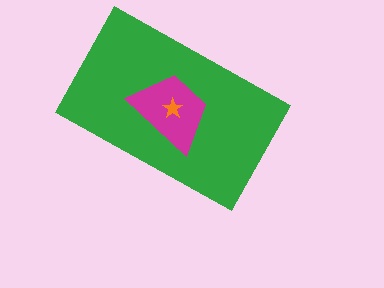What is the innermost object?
The orange star.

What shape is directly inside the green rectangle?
The magenta trapezoid.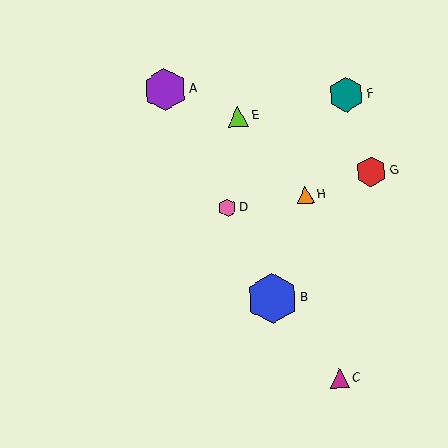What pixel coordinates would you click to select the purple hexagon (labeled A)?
Click at (165, 90) to select the purple hexagon A.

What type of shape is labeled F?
Shape F is a teal hexagon.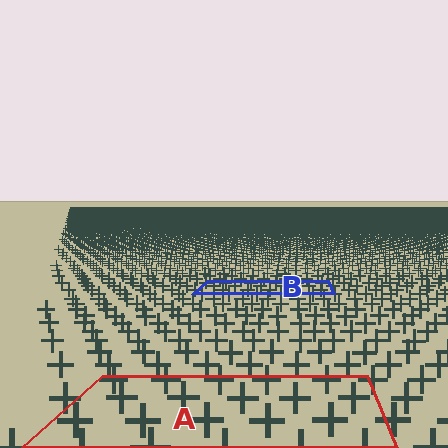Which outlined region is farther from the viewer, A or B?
Region B is farther from the viewer — the texture elements inside it appear smaller and more densely packed.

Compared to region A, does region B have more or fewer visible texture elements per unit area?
Region B has more texture elements per unit area — they are packed more densely because it is farther away.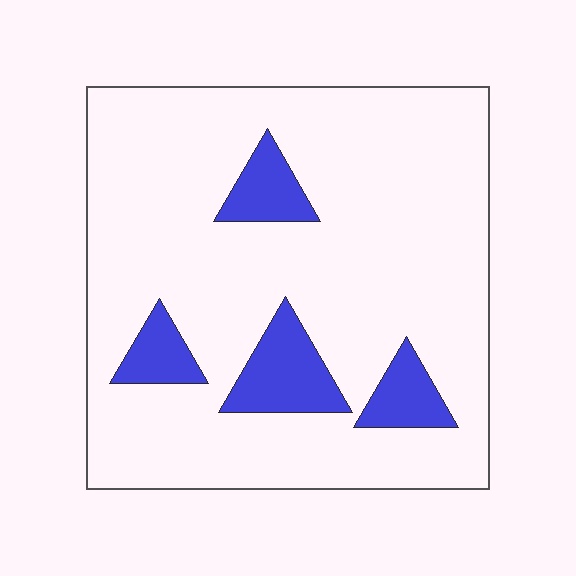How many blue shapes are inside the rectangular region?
4.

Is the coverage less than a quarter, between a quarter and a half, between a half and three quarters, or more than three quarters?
Less than a quarter.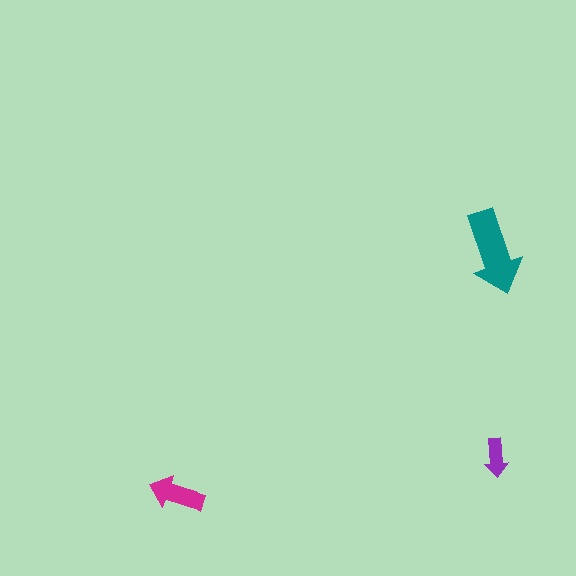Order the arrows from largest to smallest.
the teal one, the magenta one, the purple one.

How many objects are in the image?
There are 3 objects in the image.